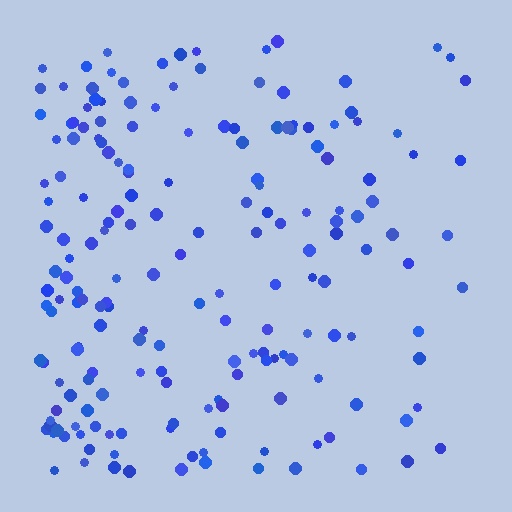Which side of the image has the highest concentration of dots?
The left.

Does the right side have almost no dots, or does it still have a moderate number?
Still a moderate number, just noticeably fewer than the left.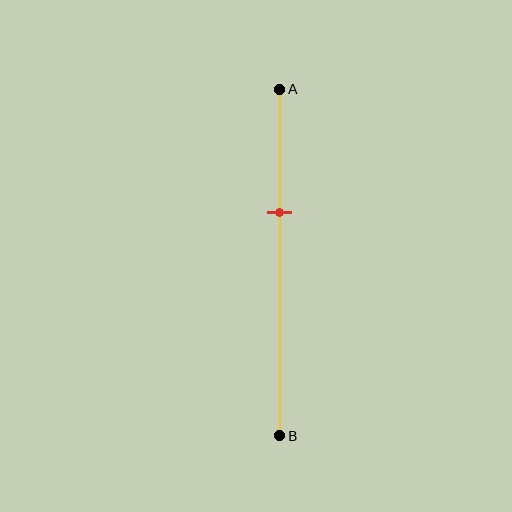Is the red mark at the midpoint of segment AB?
No, the mark is at about 35% from A, not at the 50% midpoint.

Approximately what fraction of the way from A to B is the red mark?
The red mark is approximately 35% of the way from A to B.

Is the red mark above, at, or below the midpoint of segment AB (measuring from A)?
The red mark is above the midpoint of segment AB.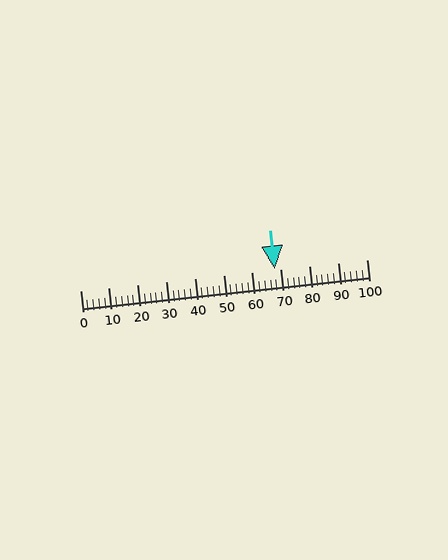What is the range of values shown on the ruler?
The ruler shows values from 0 to 100.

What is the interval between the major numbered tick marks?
The major tick marks are spaced 10 units apart.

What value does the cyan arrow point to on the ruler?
The cyan arrow points to approximately 68.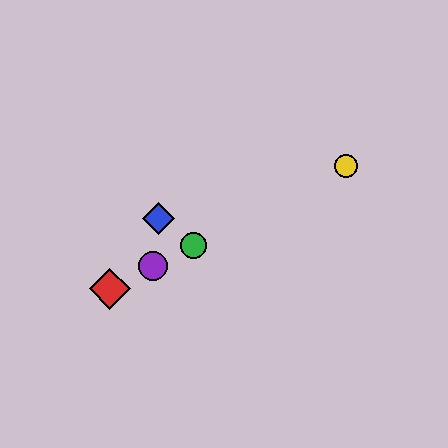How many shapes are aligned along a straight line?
4 shapes (the red diamond, the green circle, the yellow circle, the purple circle) are aligned along a straight line.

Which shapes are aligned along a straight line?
The red diamond, the green circle, the yellow circle, the purple circle are aligned along a straight line.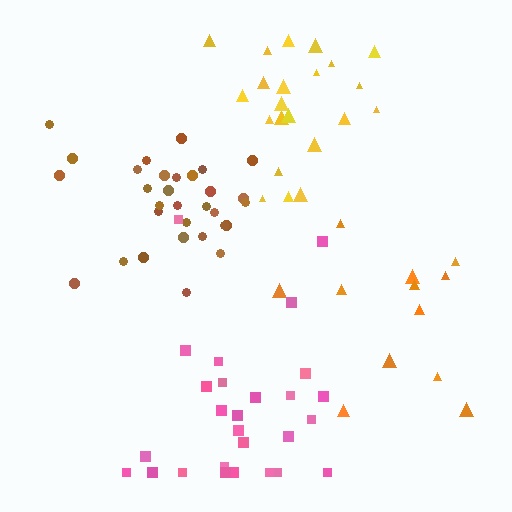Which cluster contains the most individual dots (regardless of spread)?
Brown (31).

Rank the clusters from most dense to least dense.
brown, yellow, pink, orange.